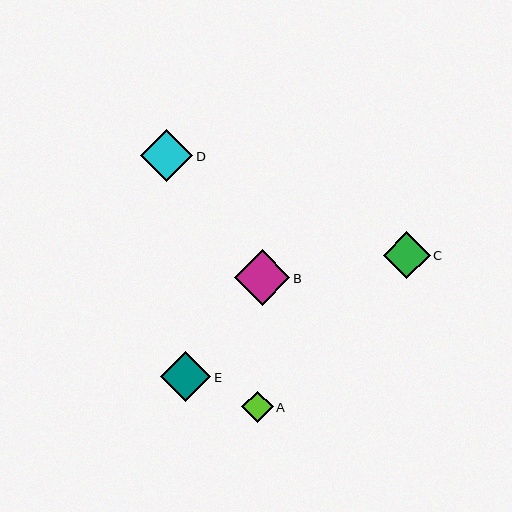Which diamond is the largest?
Diamond B is the largest with a size of approximately 56 pixels.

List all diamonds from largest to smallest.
From largest to smallest: B, D, E, C, A.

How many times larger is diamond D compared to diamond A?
Diamond D is approximately 1.7 times the size of diamond A.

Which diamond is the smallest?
Diamond A is the smallest with a size of approximately 31 pixels.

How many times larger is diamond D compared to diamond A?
Diamond D is approximately 1.7 times the size of diamond A.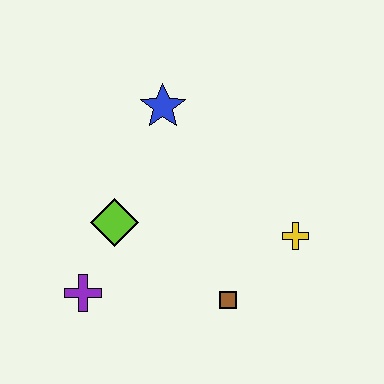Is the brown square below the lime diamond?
Yes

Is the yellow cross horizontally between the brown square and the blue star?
No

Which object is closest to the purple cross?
The lime diamond is closest to the purple cross.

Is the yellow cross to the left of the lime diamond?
No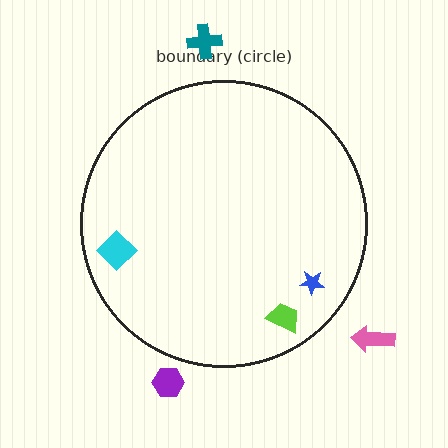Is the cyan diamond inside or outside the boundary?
Inside.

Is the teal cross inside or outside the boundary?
Outside.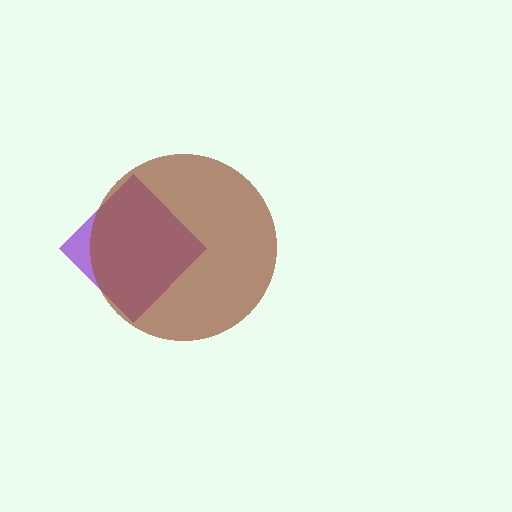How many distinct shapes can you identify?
There are 2 distinct shapes: a purple diamond, a brown circle.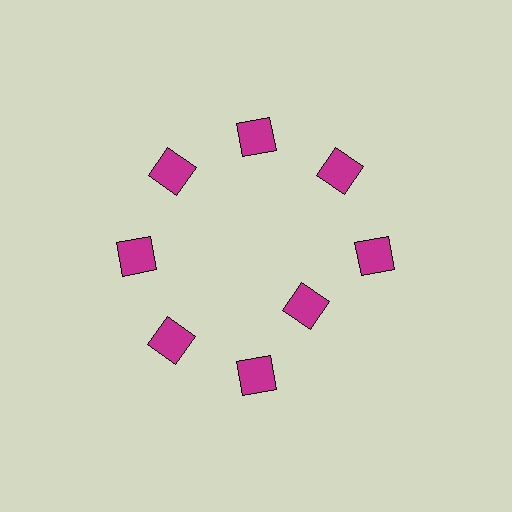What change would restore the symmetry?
The symmetry would be restored by moving it outward, back onto the ring so that all 8 diamonds sit at equal angles and equal distance from the center.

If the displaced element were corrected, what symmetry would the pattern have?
It would have 8-fold rotational symmetry — the pattern would map onto itself every 45 degrees.